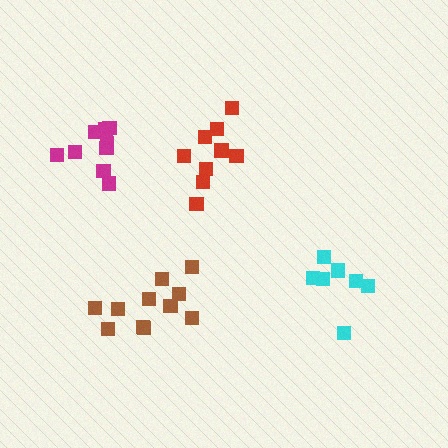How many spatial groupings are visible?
There are 4 spatial groupings.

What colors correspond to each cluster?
The clusters are colored: cyan, brown, red, magenta.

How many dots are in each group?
Group 1: 7 dots, Group 2: 11 dots, Group 3: 9 dots, Group 4: 9 dots (36 total).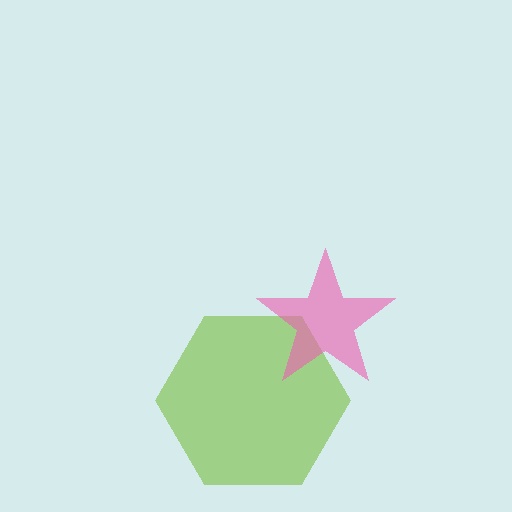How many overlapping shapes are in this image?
There are 2 overlapping shapes in the image.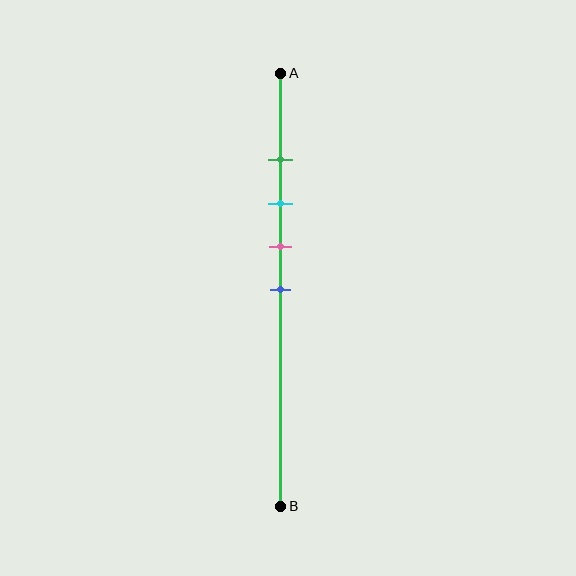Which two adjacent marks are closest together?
The green and cyan marks are the closest adjacent pair.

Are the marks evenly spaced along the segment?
Yes, the marks are approximately evenly spaced.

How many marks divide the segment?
There are 4 marks dividing the segment.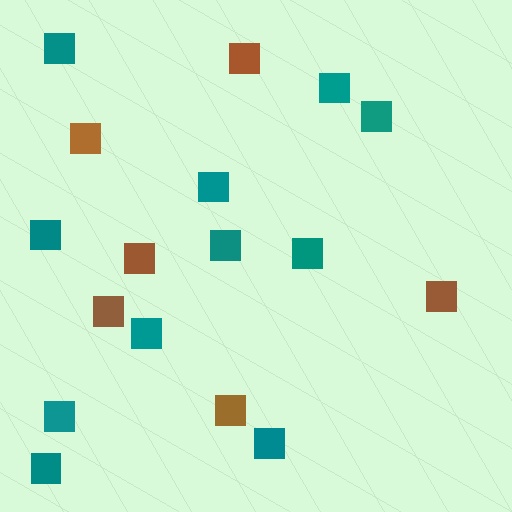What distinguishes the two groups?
There are 2 groups: one group of teal squares (11) and one group of brown squares (6).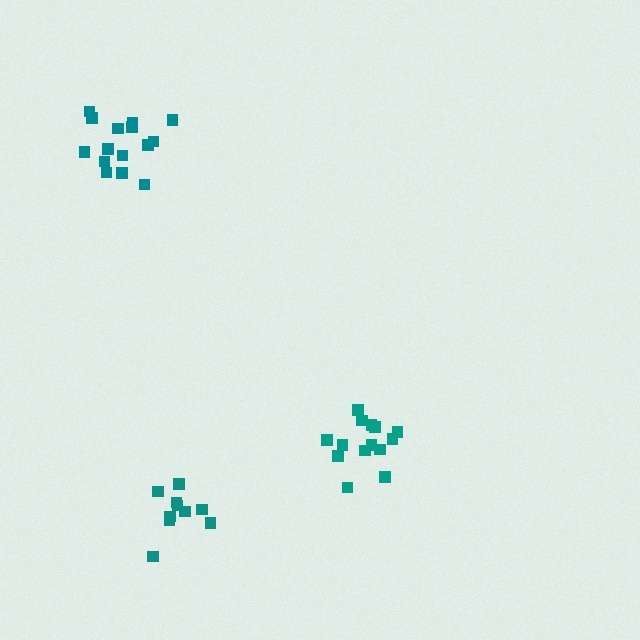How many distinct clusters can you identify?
There are 3 distinct clusters.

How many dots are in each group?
Group 1: 14 dots, Group 2: 10 dots, Group 3: 15 dots (39 total).